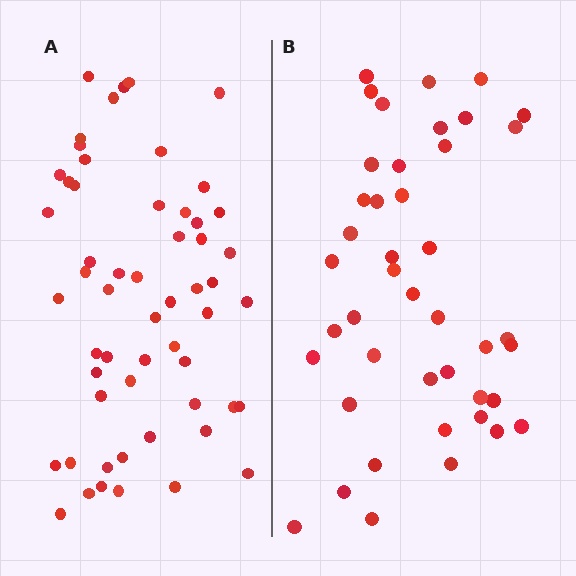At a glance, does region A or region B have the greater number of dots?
Region A (the left region) has more dots.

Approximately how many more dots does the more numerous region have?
Region A has approximately 15 more dots than region B.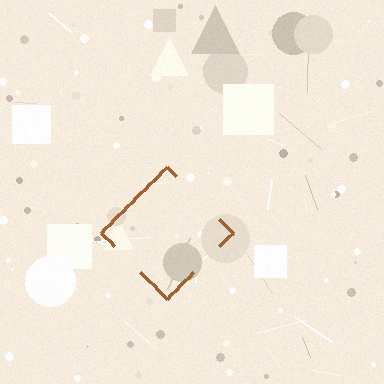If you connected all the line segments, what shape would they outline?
They would outline a diamond.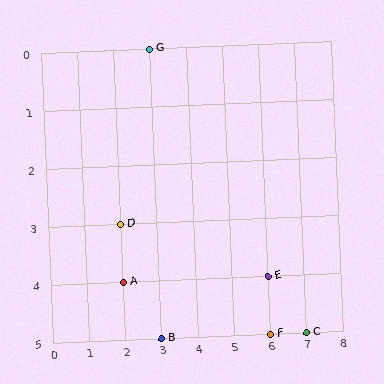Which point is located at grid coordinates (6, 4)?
Point E is at (6, 4).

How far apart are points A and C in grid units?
Points A and C are 5 columns and 1 row apart (about 5.1 grid units diagonally).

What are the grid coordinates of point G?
Point G is at grid coordinates (3, 0).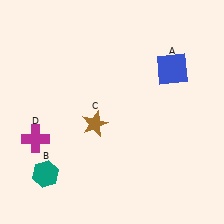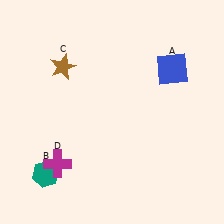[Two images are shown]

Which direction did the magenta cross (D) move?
The magenta cross (D) moved down.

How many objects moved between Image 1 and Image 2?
2 objects moved between the two images.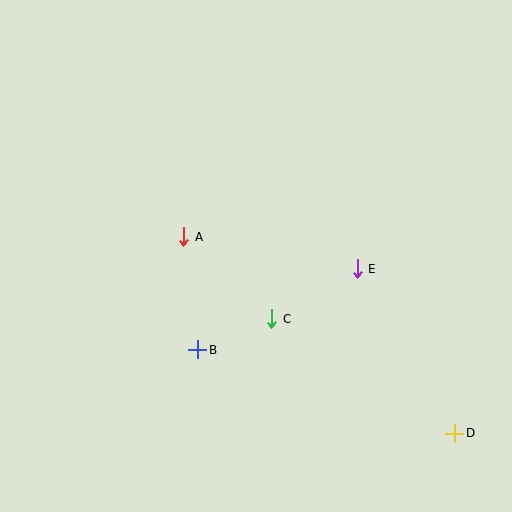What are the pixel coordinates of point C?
Point C is at (272, 319).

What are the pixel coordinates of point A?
Point A is at (184, 237).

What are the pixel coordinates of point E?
Point E is at (357, 269).